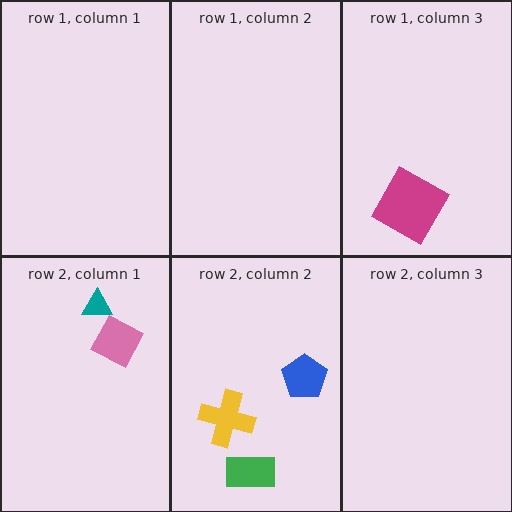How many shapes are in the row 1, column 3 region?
1.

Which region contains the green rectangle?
The row 2, column 2 region.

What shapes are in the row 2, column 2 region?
The green rectangle, the blue pentagon, the yellow cross.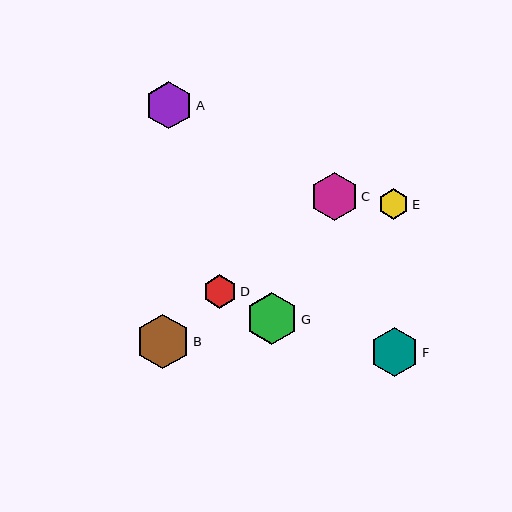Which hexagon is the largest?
Hexagon B is the largest with a size of approximately 55 pixels.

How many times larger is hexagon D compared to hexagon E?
Hexagon D is approximately 1.1 times the size of hexagon E.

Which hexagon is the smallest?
Hexagon E is the smallest with a size of approximately 30 pixels.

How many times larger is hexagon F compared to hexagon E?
Hexagon F is approximately 1.6 times the size of hexagon E.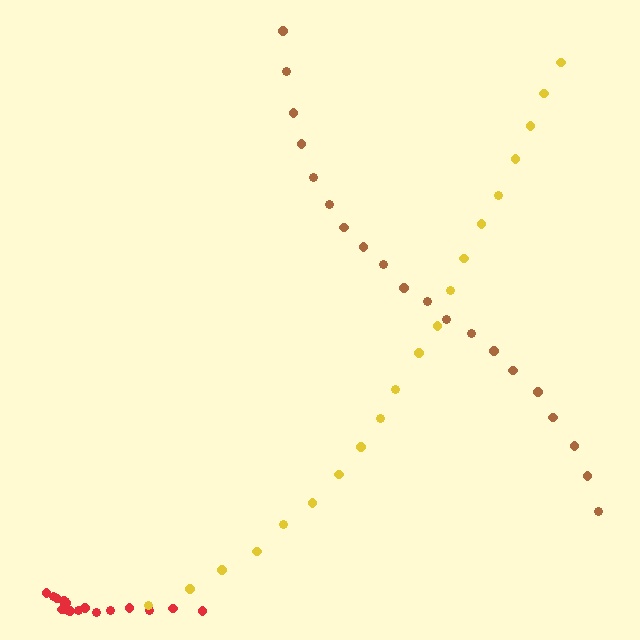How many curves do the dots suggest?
There are 3 distinct paths.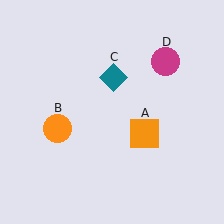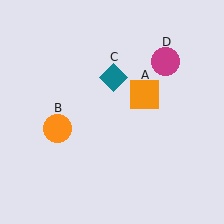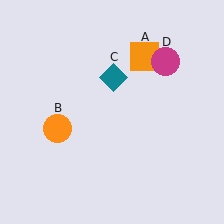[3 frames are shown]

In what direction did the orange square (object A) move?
The orange square (object A) moved up.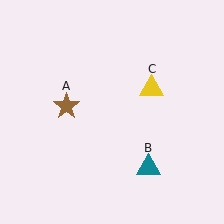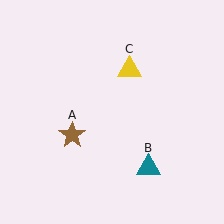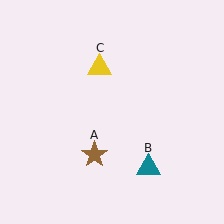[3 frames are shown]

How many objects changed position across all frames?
2 objects changed position: brown star (object A), yellow triangle (object C).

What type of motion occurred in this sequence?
The brown star (object A), yellow triangle (object C) rotated counterclockwise around the center of the scene.